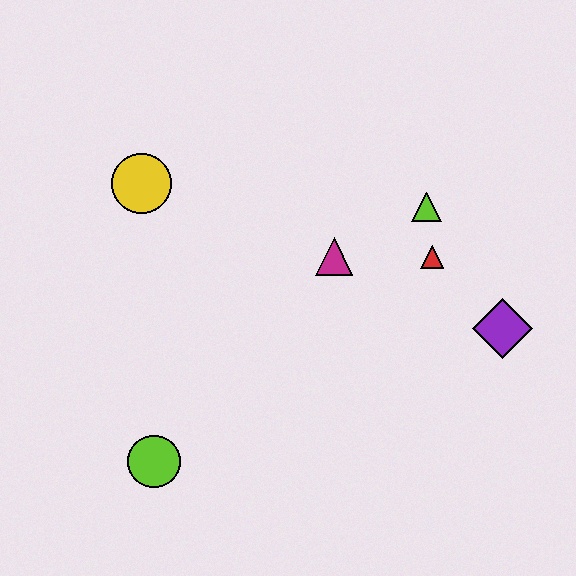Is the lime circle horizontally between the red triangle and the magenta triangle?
No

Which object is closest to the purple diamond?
The red triangle is closest to the purple diamond.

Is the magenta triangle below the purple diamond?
No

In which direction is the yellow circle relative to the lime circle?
The yellow circle is above the lime circle.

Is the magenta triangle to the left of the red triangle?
Yes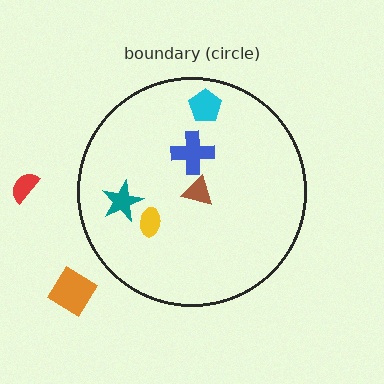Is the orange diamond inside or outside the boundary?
Outside.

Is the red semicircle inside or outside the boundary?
Outside.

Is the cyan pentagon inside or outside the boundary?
Inside.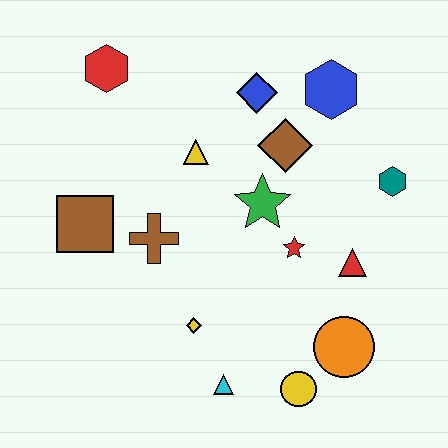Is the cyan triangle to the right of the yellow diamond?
Yes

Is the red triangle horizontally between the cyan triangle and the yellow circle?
No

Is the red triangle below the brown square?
Yes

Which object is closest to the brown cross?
The brown square is closest to the brown cross.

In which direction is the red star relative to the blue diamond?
The red star is below the blue diamond.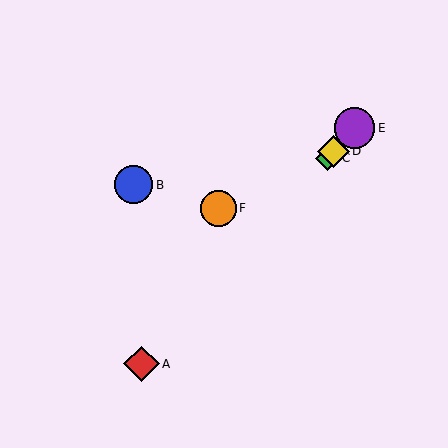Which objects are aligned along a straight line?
Objects A, C, D, E are aligned along a straight line.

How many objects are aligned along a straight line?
4 objects (A, C, D, E) are aligned along a straight line.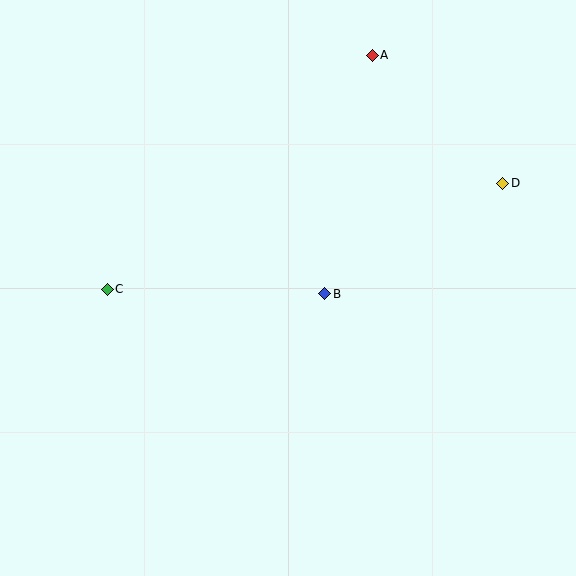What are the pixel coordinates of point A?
Point A is at (372, 55).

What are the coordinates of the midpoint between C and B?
The midpoint between C and B is at (216, 292).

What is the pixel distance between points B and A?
The distance between B and A is 243 pixels.